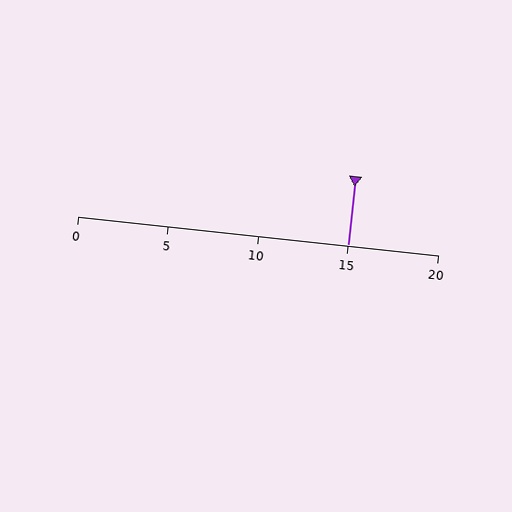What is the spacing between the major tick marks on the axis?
The major ticks are spaced 5 apart.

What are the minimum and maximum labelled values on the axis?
The axis runs from 0 to 20.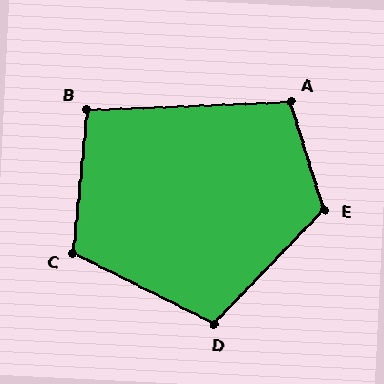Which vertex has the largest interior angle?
E, at approximately 118 degrees.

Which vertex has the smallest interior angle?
B, at approximately 98 degrees.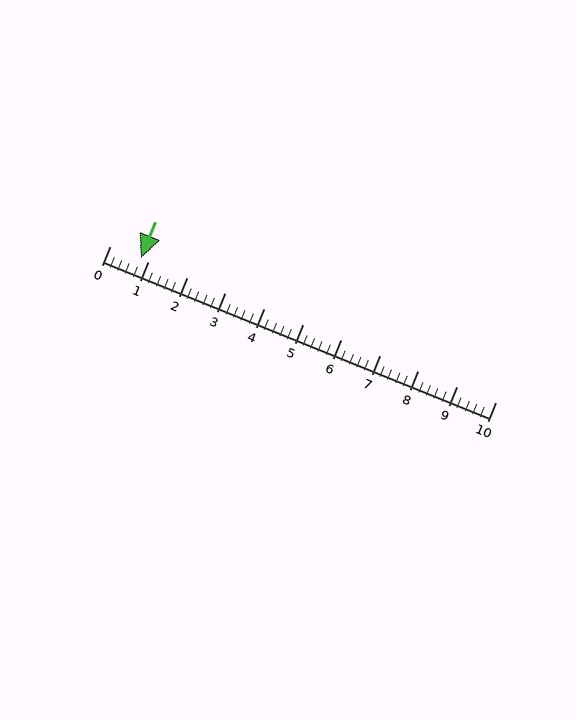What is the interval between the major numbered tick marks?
The major tick marks are spaced 1 units apart.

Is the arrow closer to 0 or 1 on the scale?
The arrow is closer to 1.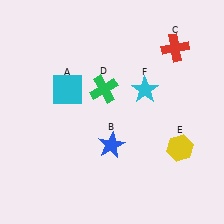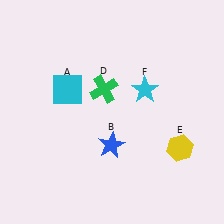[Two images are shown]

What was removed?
The red cross (C) was removed in Image 2.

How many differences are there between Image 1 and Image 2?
There is 1 difference between the two images.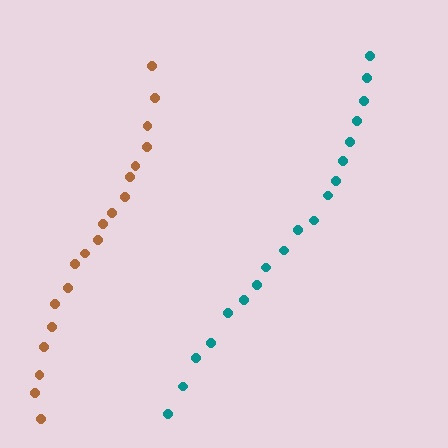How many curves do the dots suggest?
There are 2 distinct paths.